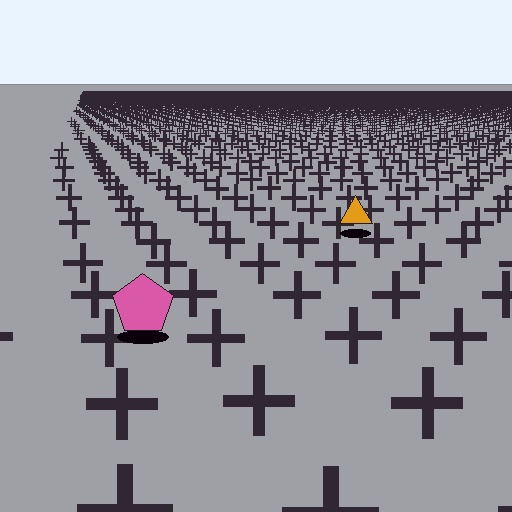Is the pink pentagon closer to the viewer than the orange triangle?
Yes. The pink pentagon is closer — you can tell from the texture gradient: the ground texture is coarser near it.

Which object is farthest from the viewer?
The orange triangle is farthest from the viewer. It appears smaller and the ground texture around it is denser.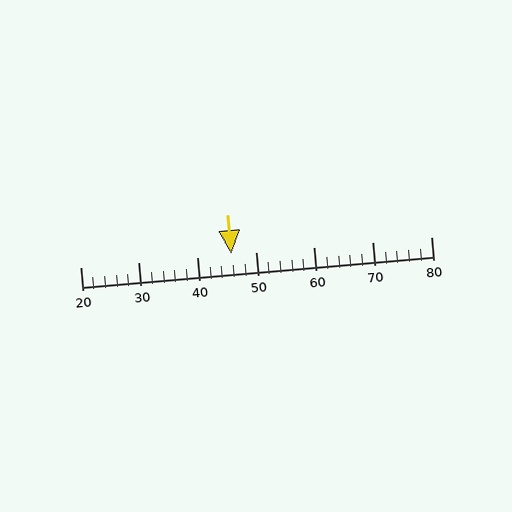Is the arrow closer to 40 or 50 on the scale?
The arrow is closer to 50.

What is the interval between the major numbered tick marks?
The major tick marks are spaced 10 units apart.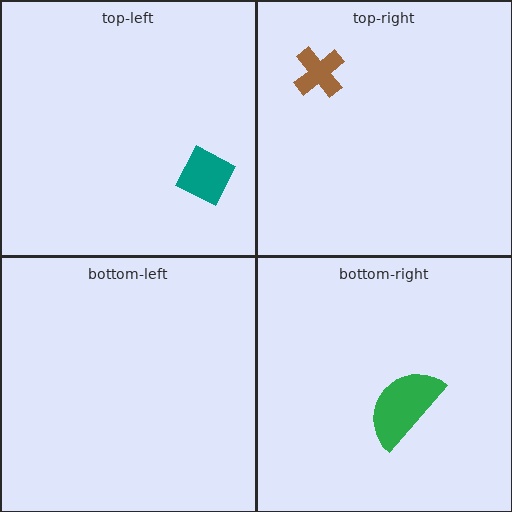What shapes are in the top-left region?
The teal diamond.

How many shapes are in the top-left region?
1.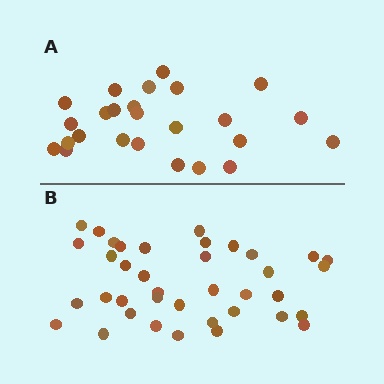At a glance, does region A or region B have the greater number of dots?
Region B (the bottom region) has more dots.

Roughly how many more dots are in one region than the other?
Region B has approximately 15 more dots than region A.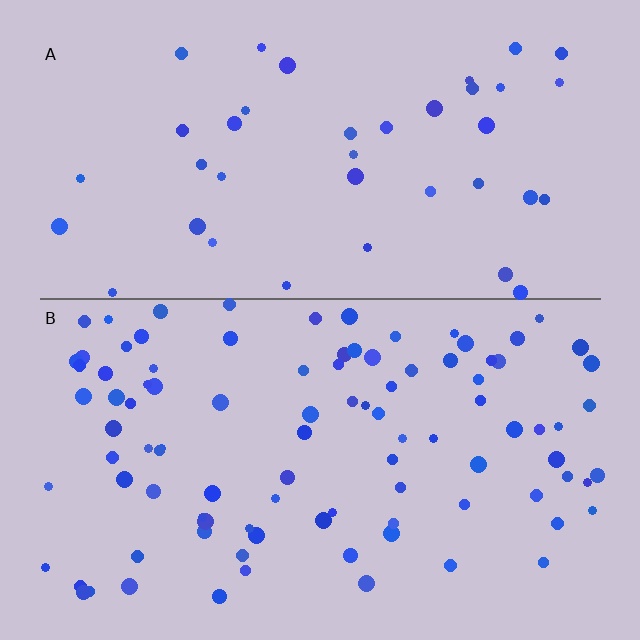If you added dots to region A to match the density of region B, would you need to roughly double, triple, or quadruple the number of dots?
Approximately double.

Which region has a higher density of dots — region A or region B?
B (the bottom).